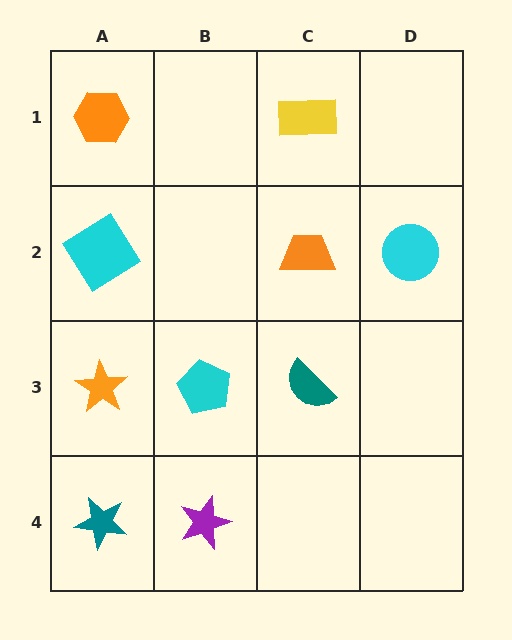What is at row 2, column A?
A cyan diamond.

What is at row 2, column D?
A cyan circle.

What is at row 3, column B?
A cyan pentagon.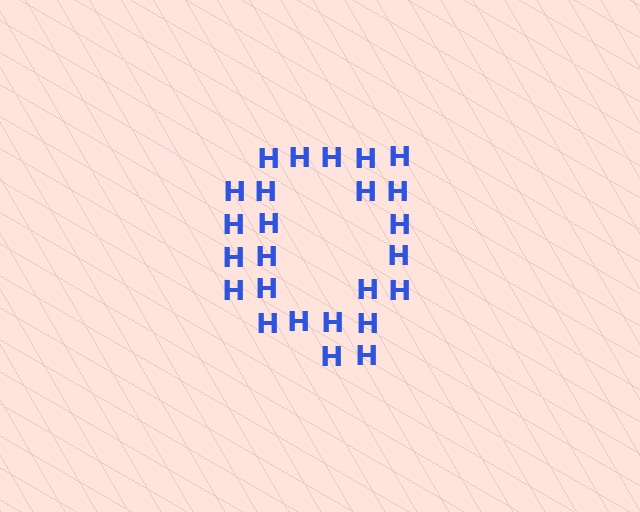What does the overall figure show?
The overall figure shows the letter Q.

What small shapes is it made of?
It is made of small letter H's.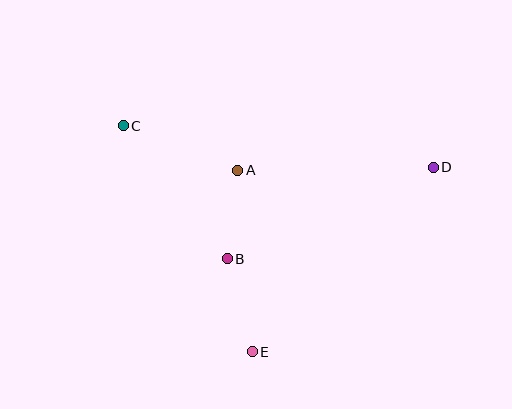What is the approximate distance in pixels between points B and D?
The distance between B and D is approximately 225 pixels.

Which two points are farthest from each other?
Points C and D are farthest from each other.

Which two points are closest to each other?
Points A and B are closest to each other.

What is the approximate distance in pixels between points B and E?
The distance between B and E is approximately 96 pixels.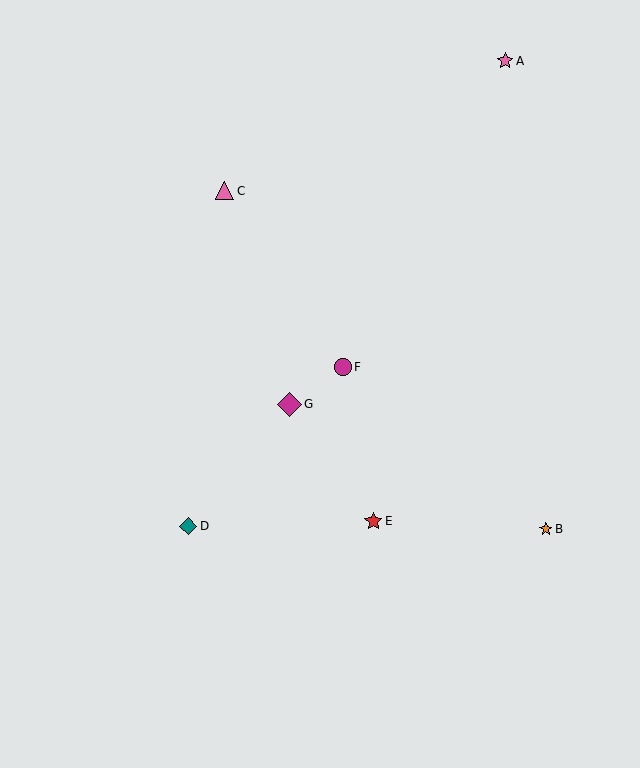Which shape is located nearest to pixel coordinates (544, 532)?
The orange star (labeled B) at (546, 529) is nearest to that location.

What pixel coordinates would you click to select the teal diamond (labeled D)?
Click at (188, 526) to select the teal diamond D.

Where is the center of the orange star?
The center of the orange star is at (546, 529).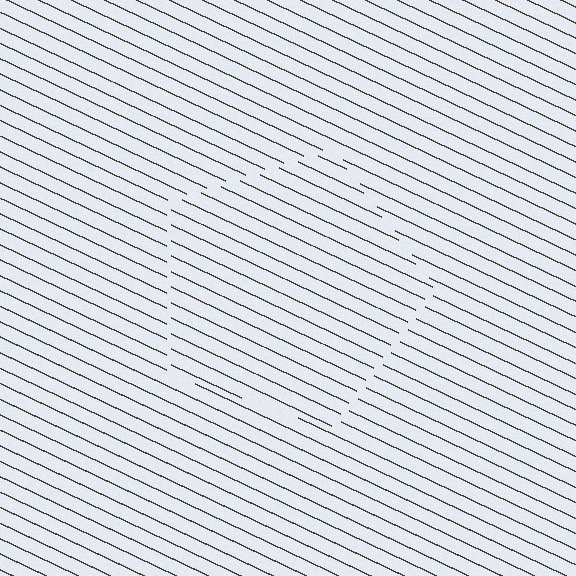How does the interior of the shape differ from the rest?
The interior of the shape contains the same grating, shifted by half a period — the contour is defined by the phase discontinuity where line-ends from the inner and outer gratings abut.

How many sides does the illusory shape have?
5 sides — the line-ends trace a pentagon.